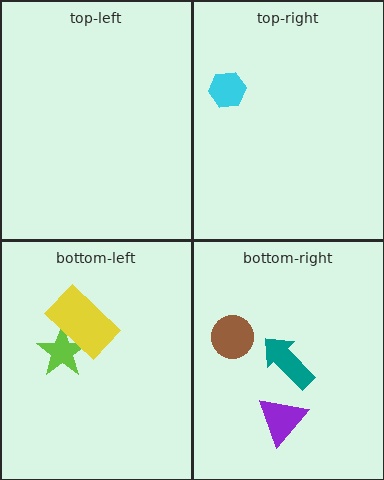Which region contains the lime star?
The bottom-left region.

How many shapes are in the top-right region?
1.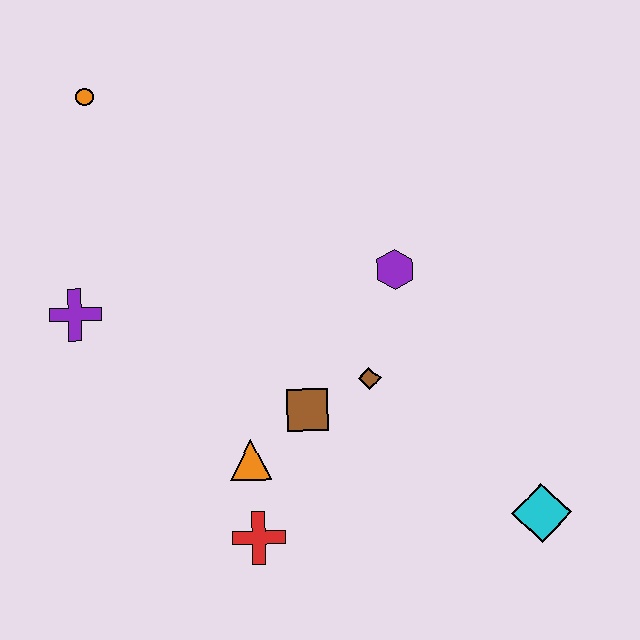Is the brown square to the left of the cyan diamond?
Yes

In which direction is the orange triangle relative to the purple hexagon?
The orange triangle is below the purple hexagon.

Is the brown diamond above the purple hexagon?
No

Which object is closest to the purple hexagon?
The brown diamond is closest to the purple hexagon.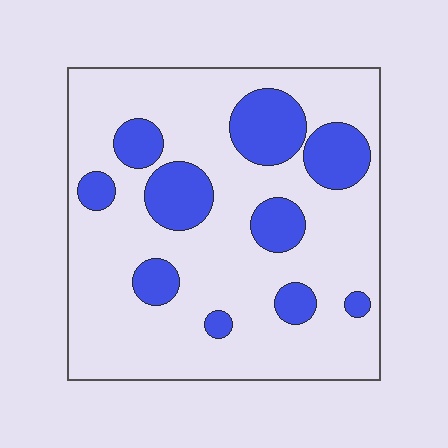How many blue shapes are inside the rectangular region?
10.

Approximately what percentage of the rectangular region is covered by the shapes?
Approximately 25%.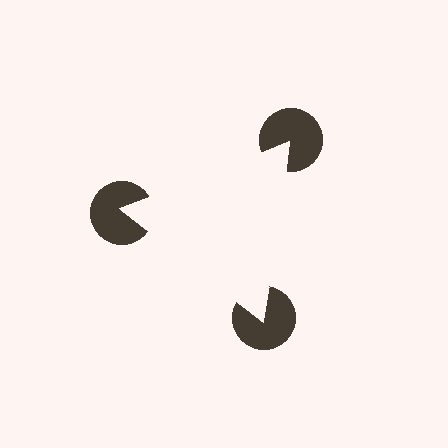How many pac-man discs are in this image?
There are 3 — one at each vertex of the illusory triangle.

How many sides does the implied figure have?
3 sides.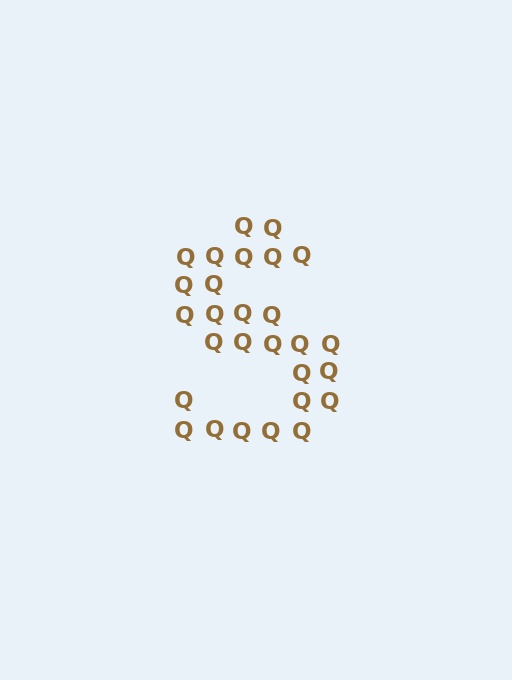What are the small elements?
The small elements are letter Q's.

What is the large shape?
The large shape is the letter S.